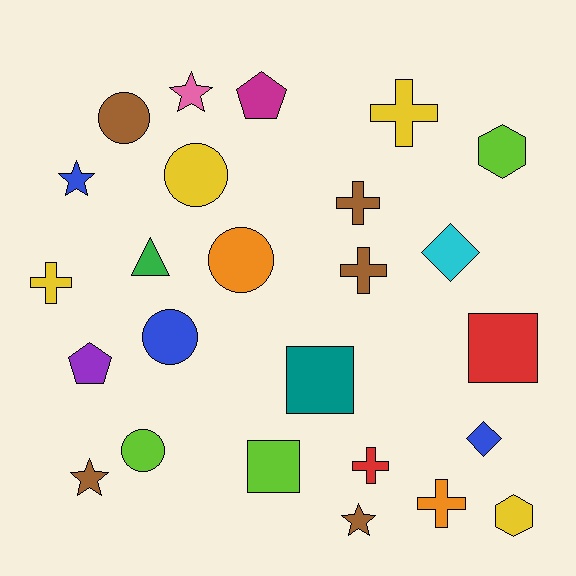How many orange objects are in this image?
There are 2 orange objects.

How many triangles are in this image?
There is 1 triangle.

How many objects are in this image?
There are 25 objects.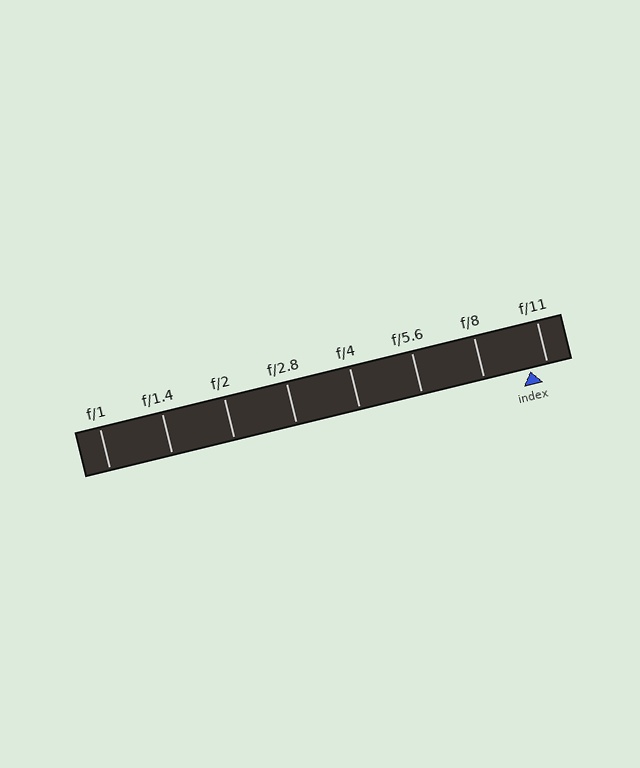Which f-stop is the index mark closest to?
The index mark is closest to f/11.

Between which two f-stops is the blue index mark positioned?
The index mark is between f/8 and f/11.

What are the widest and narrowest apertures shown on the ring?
The widest aperture shown is f/1 and the narrowest is f/11.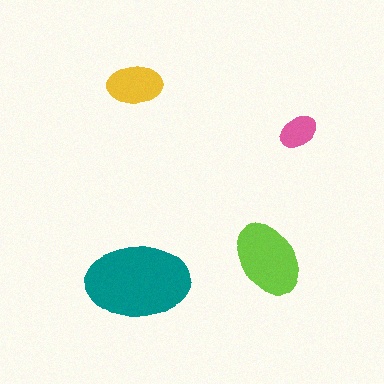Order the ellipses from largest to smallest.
the teal one, the lime one, the yellow one, the pink one.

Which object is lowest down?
The teal ellipse is bottommost.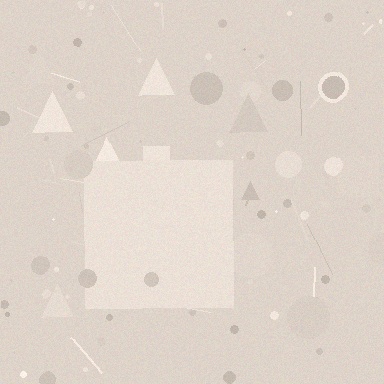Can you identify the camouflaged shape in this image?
The camouflaged shape is a square.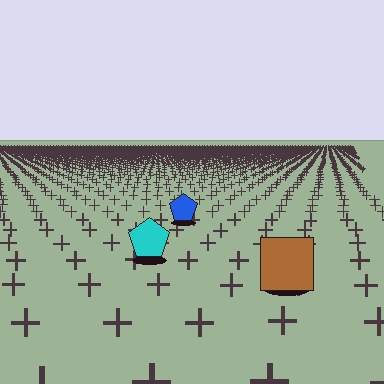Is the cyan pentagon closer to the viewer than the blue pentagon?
Yes. The cyan pentagon is closer — you can tell from the texture gradient: the ground texture is coarser near it.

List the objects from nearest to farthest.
From nearest to farthest: the brown square, the cyan pentagon, the blue pentagon.